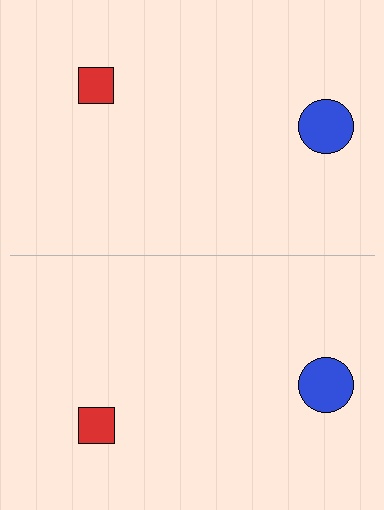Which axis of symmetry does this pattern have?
The pattern has a horizontal axis of symmetry running through the center of the image.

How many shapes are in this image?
There are 4 shapes in this image.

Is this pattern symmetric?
Yes, this pattern has bilateral (reflection) symmetry.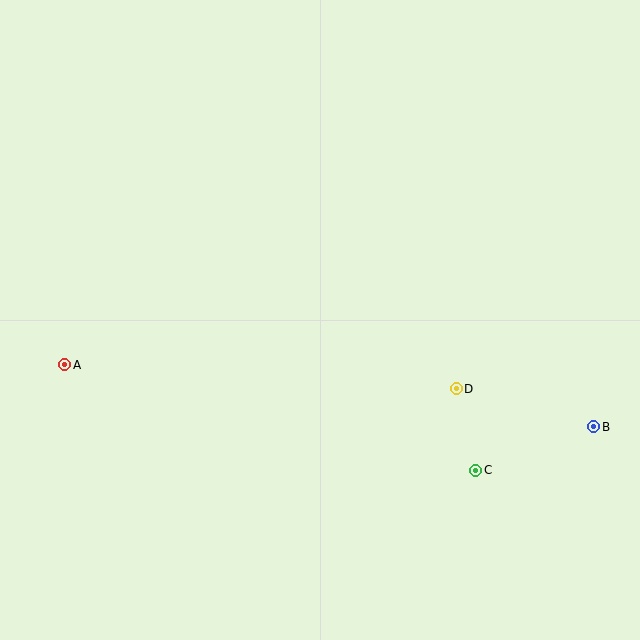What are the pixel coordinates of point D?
Point D is at (456, 389).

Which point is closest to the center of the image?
Point D at (456, 389) is closest to the center.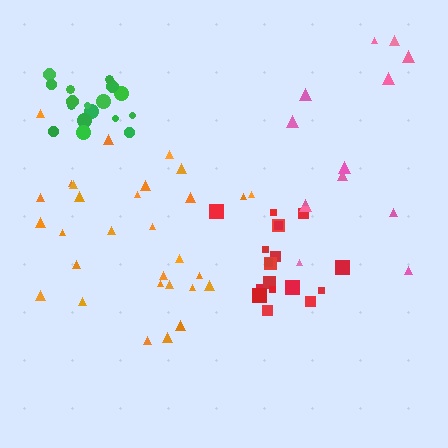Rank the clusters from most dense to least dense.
green, red, orange, pink.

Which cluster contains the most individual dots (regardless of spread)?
Orange (30).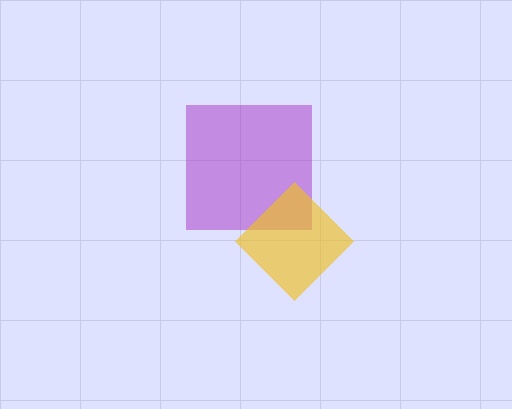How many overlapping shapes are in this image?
There are 2 overlapping shapes in the image.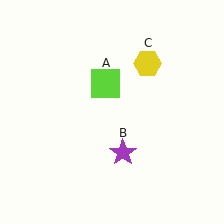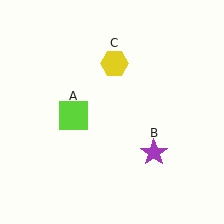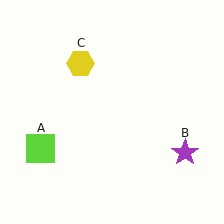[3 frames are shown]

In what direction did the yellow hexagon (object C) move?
The yellow hexagon (object C) moved left.